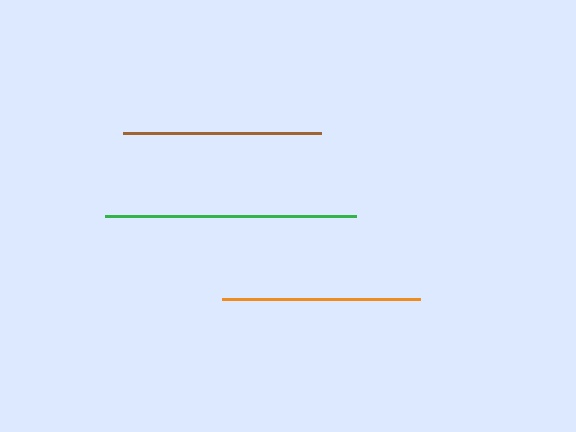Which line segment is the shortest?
The brown line is the shortest at approximately 198 pixels.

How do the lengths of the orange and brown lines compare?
The orange and brown lines are approximately the same length.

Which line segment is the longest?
The green line is the longest at approximately 251 pixels.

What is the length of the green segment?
The green segment is approximately 251 pixels long.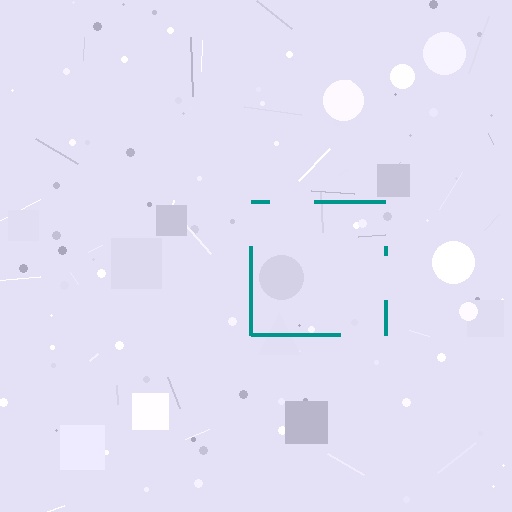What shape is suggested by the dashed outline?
The dashed outline suggests a square.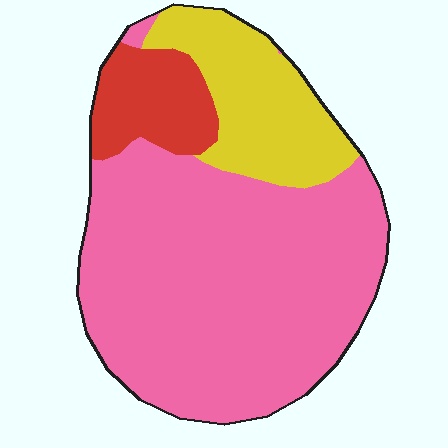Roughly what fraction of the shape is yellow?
Yellow takes up less than a quarter of the shape.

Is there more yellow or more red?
Yellow.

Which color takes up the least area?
Red, at roughly 10%.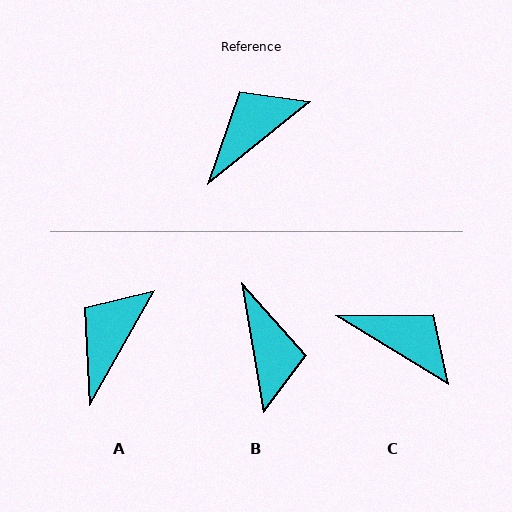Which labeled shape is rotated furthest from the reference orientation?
B, about 119 degrees away.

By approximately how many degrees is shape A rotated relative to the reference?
Approximately 22 degrees counter-clockwise.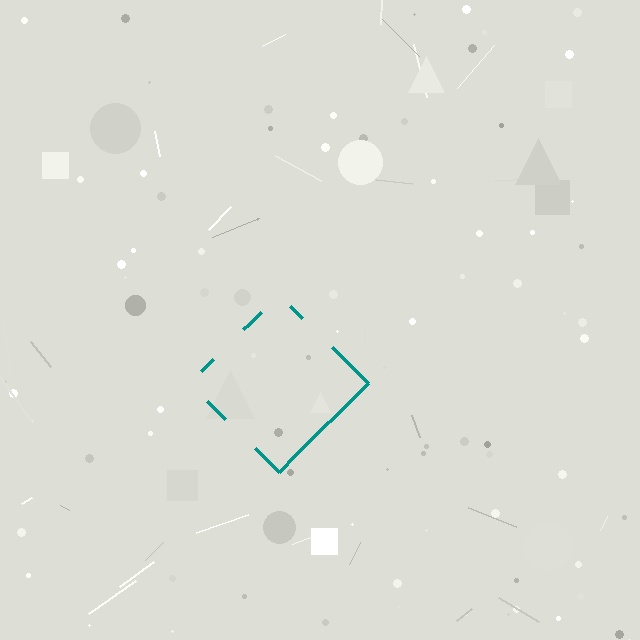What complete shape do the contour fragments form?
The contour fragments form a diamond.